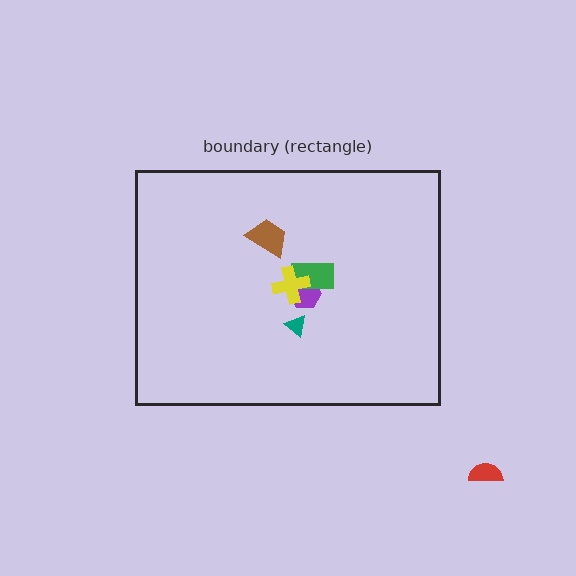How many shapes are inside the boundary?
5 inside, 1 outside.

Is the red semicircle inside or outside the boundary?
Outside.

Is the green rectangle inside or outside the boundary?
Inside.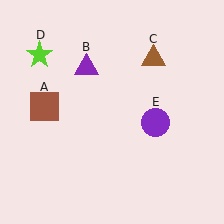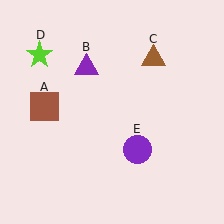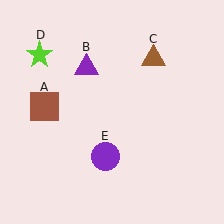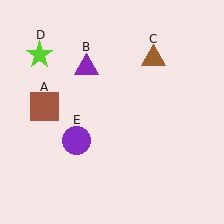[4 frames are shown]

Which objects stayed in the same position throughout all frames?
Brown square (object A) and purple triangle (object B) and brown triangle (object C) and lime star (object D) remained stationary.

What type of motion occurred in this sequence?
The purple circle (object E) rotated clockwise around the center of the scene.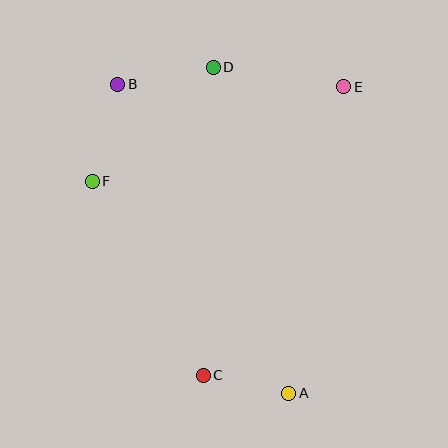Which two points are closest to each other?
Points A and C are closest to each other.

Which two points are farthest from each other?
Points A and B are farthest from each other.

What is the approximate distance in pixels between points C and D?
The distance between C and D is approximately 308 pixels.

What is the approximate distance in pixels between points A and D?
The distance between A and D is approximately 335 pixels.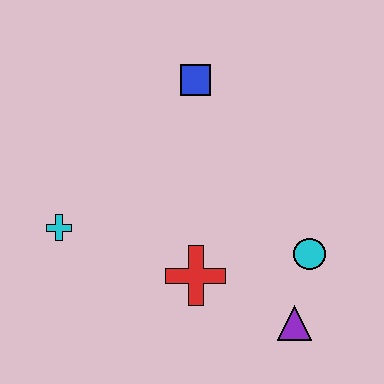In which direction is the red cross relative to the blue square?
The red cross is below the blue square.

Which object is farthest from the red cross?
The blue square is farthest from the red cross.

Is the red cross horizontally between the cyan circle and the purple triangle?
No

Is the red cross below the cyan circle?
Yes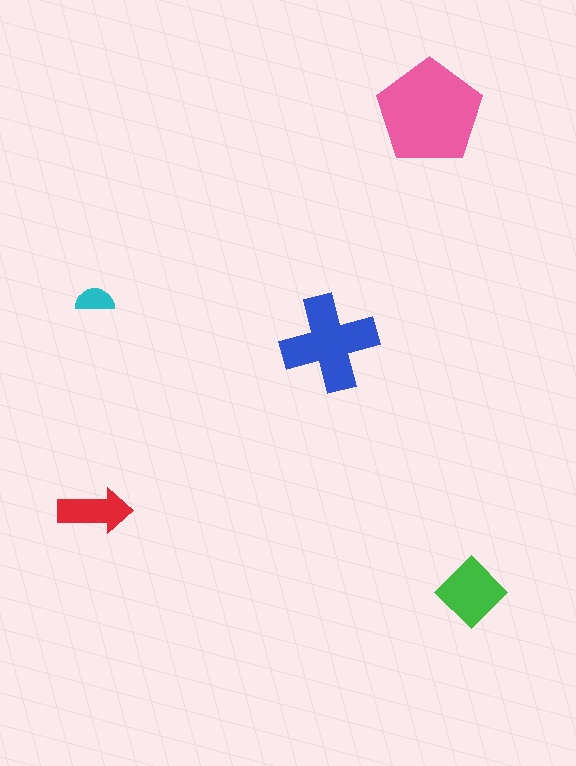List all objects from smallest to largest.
The cyan semicircle, the red arrow, the green diamond, the blue cross, the pink pentagon.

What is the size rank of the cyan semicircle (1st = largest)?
5th.